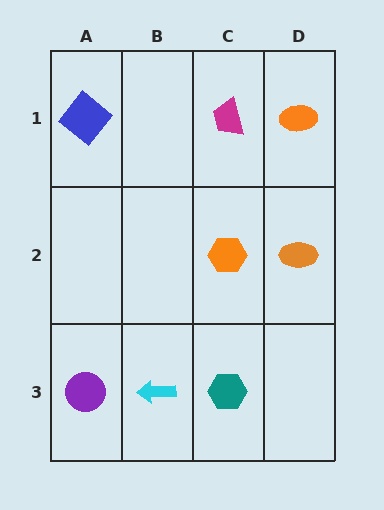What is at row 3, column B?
A cyan arrow.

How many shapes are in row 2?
2 shapes.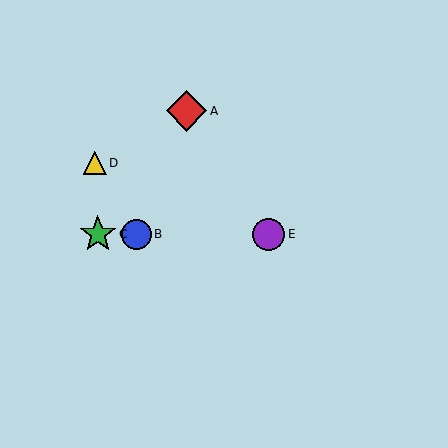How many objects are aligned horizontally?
3 objects (B, C, E) are aligned horizontally.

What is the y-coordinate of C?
Object C is at y≈234.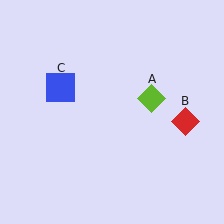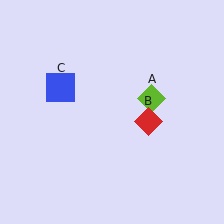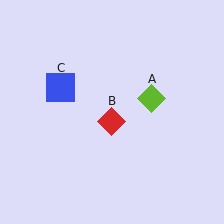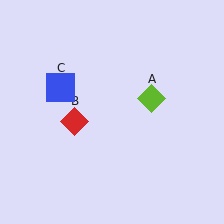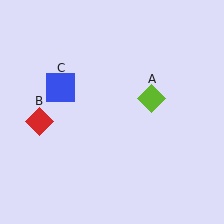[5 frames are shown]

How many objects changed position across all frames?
1 object changed position: red diamond (object B).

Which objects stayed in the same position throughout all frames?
Lime diamond (object A) and blue square (object C) remained stationary.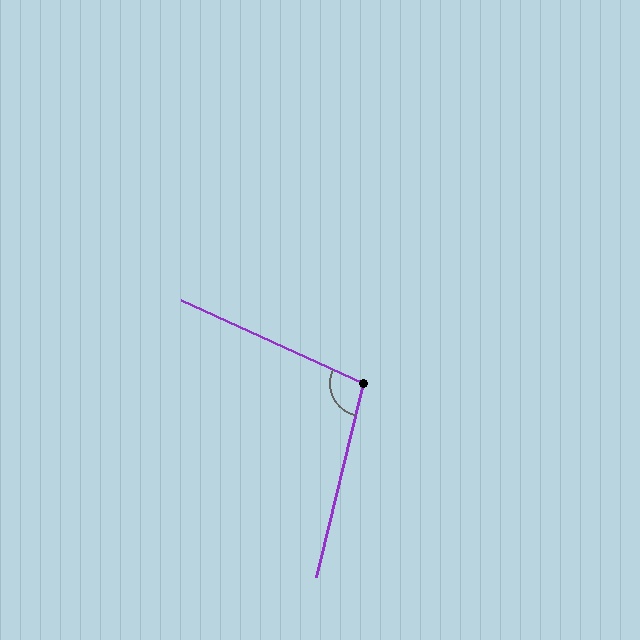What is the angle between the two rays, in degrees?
Approximately 101 degrees.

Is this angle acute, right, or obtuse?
It is obtuse.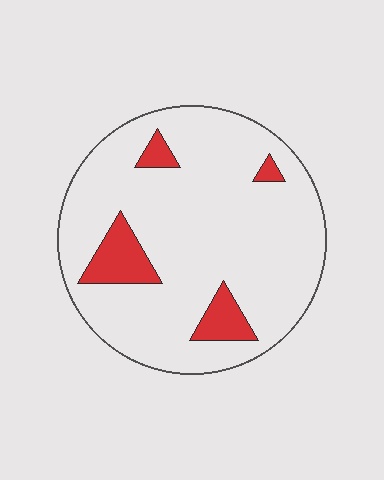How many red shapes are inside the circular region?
4.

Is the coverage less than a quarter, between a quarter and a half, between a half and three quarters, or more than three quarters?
Less than a quarter.